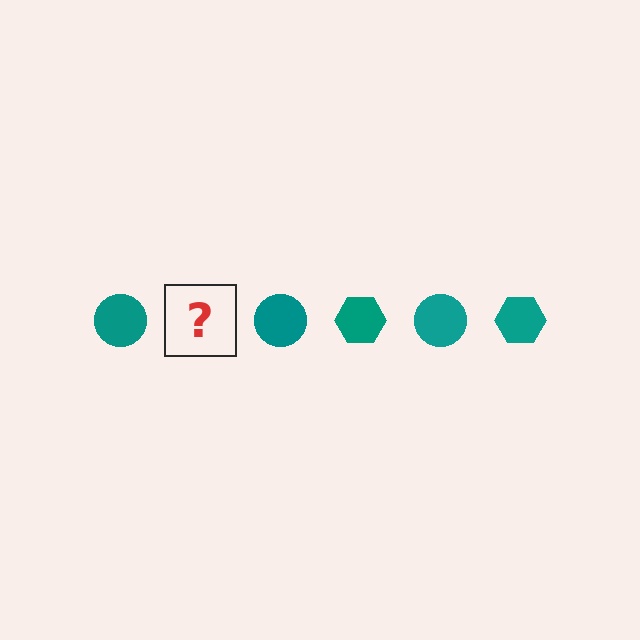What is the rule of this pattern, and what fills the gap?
The rule is that the pattern cycles through circle, hexagon shapes in teal. The gap should be filled with a teal hexagon.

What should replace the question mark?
The question mark should be replaced with a teal hexagon.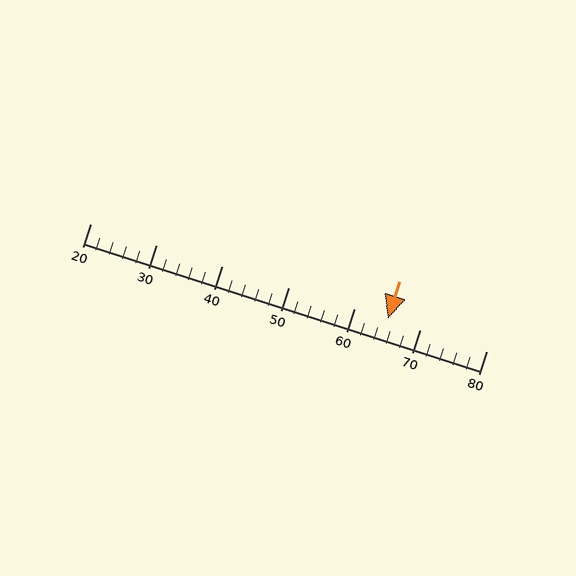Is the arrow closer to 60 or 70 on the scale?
The arrow is closer to 70.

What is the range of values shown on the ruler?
The ruler shows values from 20 to 80.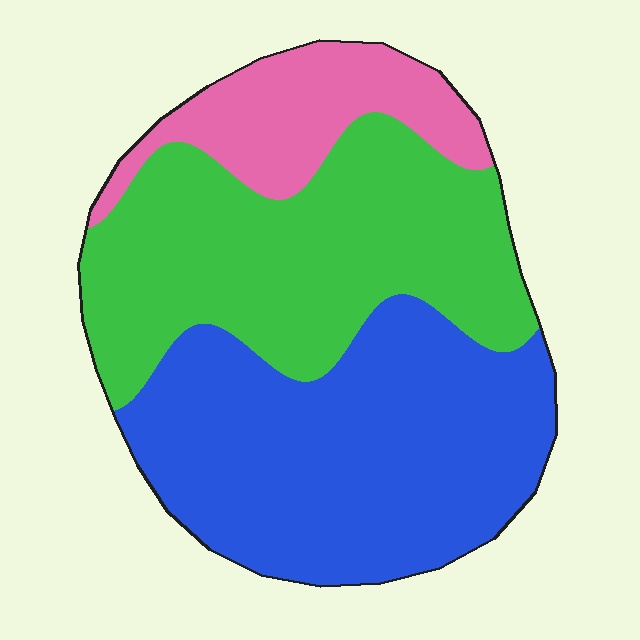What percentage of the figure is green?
Green covers 40% of the figure.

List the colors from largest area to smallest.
From largest to smallest: blue, green, pink.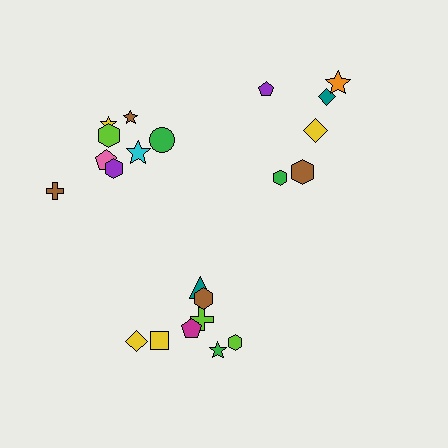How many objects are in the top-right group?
There are 6 objects.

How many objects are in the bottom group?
There are 8 objects.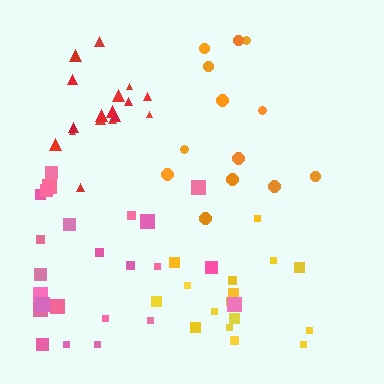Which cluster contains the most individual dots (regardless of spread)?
Pink (25).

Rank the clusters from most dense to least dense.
red, yellow, pink, orange.